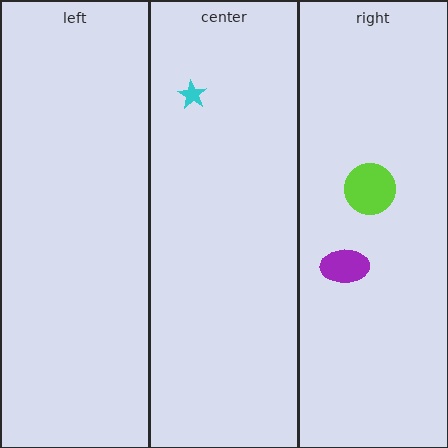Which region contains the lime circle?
The right region.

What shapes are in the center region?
The cyan star.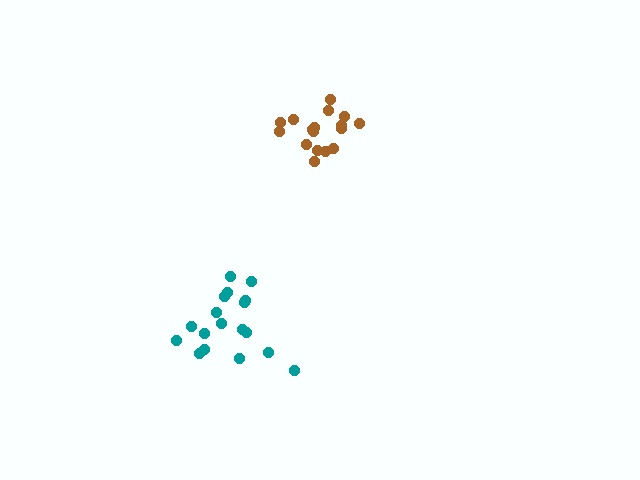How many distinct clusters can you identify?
There are 2 distinct clusters.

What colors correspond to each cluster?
The clusters are colored: teal, brown.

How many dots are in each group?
Group 1: 18 dots, Group 2: 17 dots (35 total).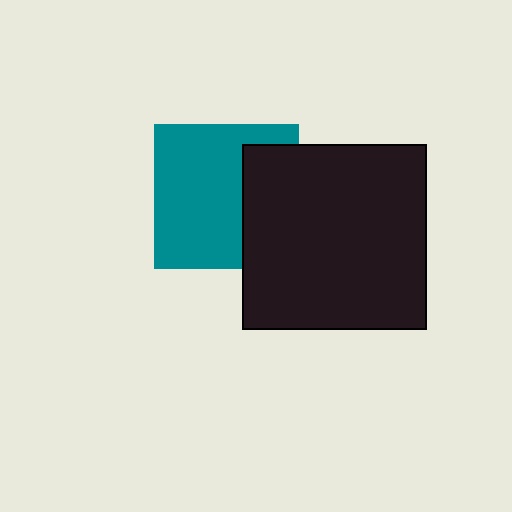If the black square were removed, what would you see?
You would see the complete teal square.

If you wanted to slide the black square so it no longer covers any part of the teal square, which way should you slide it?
Slide it right — that is the most direct way to separate the two shapes.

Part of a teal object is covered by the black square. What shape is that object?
It is a square.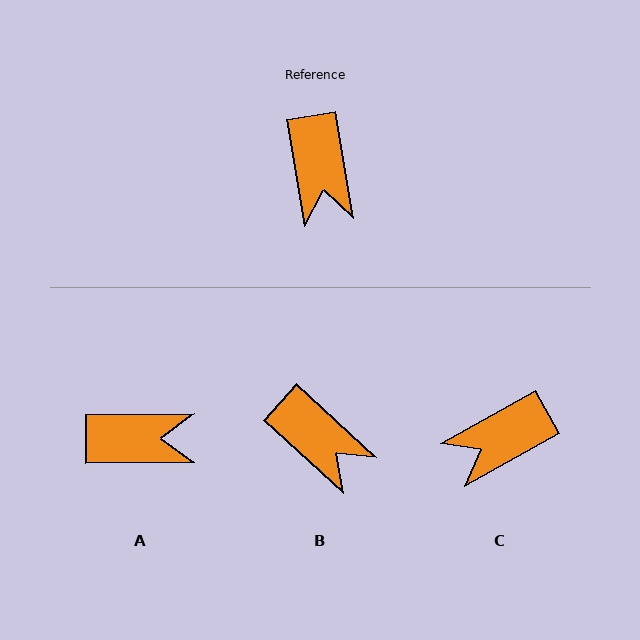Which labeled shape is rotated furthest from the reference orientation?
A, about 81 degrees away.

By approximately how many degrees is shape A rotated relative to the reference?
Approximately 81 degrees counter-clockwise.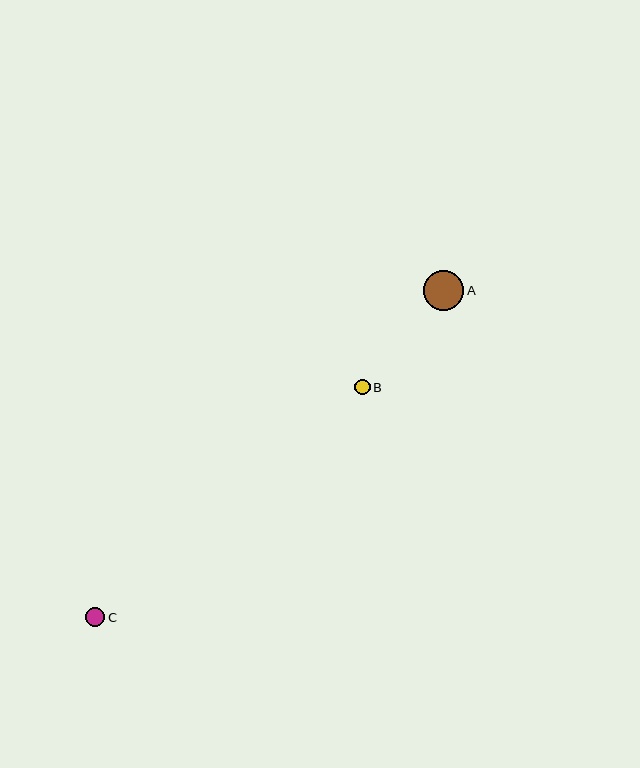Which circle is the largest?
Circle A is the largest with a size of approximately 41 pixels.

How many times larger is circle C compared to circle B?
Circle C is approximately 1.3 times the size of circle B.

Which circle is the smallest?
Circle B is the smallest with a size of approximately 15 pixels.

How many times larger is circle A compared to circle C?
Circle A is approximately 2.1 times the size of circle C.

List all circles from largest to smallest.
From largest to smallest: A, C, B.